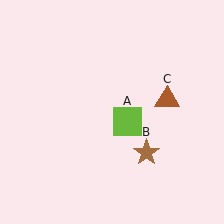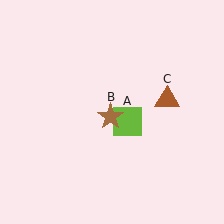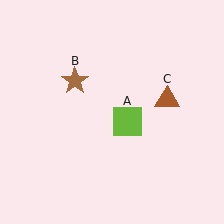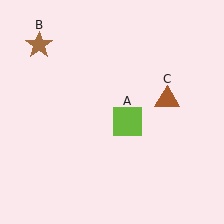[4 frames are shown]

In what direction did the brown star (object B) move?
The brown star (object B) moved up and to the left.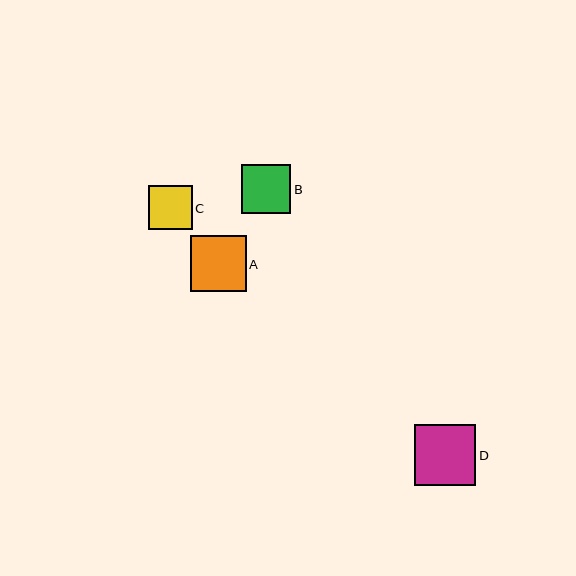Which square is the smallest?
Square C is the smallest with a size of approximately 44 pixels.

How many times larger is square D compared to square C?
Square D is approximately 1.4 times the size of square C.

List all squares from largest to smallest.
From largest to smallest: D, A, B, C.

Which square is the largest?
Square D is the largest with a size of approximately 61 pixels.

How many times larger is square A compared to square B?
Square A is approximately 1.1 times the size of square B.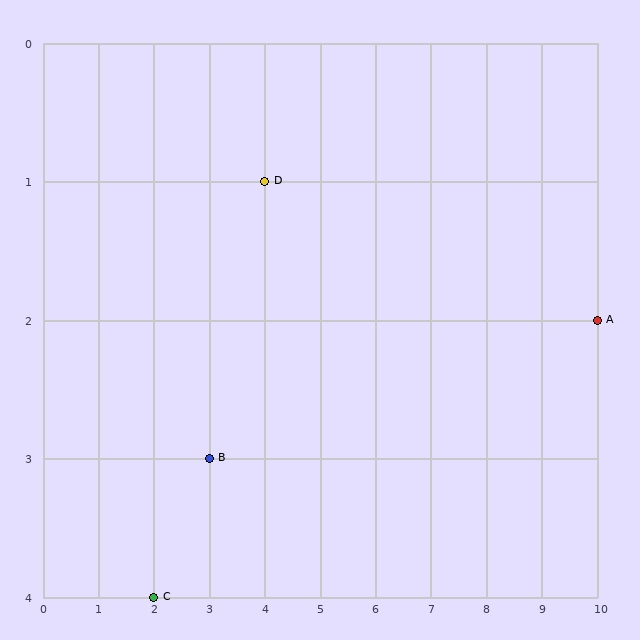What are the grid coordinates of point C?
Point C is at grid coordinates (2, 4).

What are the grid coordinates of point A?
Point A is at grid coordinates (10, 2).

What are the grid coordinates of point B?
Point B is at grid coordinates (3, 3).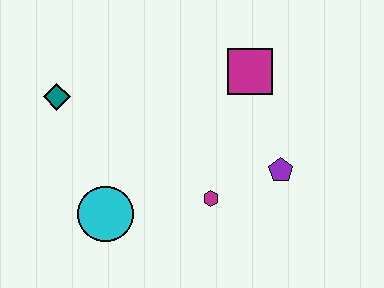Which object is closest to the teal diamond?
The cyan circle is closest to the teal diamond.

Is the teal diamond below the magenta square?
Yes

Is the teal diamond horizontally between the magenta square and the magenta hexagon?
No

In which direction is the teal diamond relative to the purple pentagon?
The teal diamond is to the left of the purple pentagon.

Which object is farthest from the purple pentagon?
The teal diamond is farthest from the purple pentagon.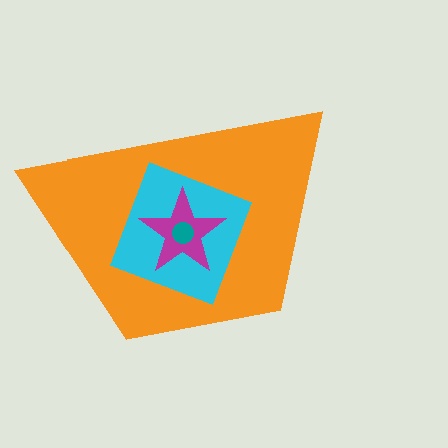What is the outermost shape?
The orange trapezoid.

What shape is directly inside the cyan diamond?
The magenta star.